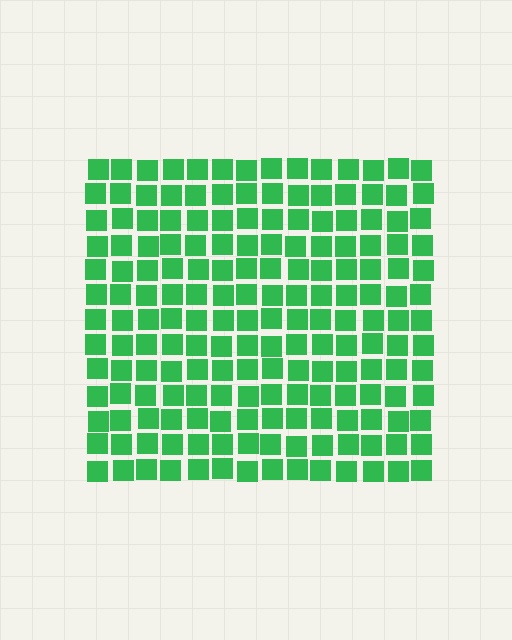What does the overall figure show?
The overall figure shows a square.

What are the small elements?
The small elements are squares.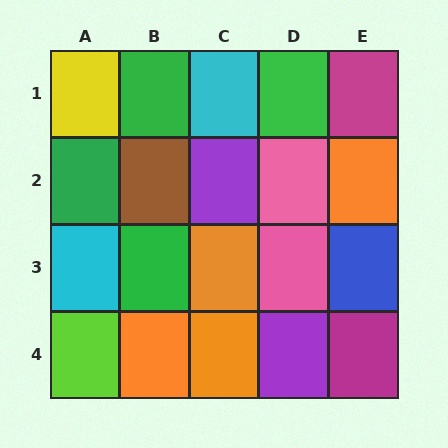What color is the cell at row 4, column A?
Lime.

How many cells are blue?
1 cell is blue.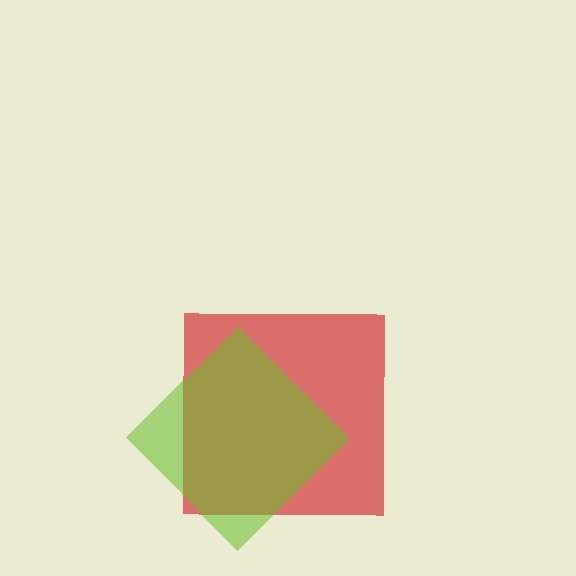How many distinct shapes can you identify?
There are 2 distinct shapes: a red square, a lime diamond.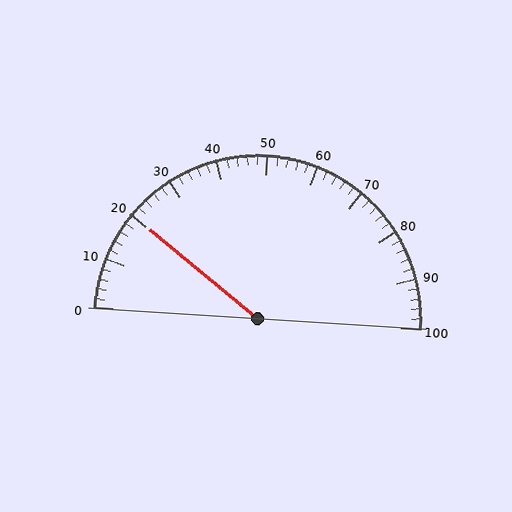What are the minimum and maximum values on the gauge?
The gauge ranges from 0 to 100.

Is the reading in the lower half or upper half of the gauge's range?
The reading is in the lower half of the range (0 to 100).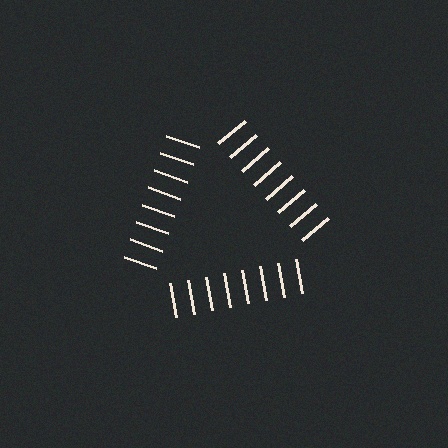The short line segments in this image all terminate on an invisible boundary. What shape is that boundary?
An illusory triangle — the line segments terminate on its edges but no continuous stroke is drawn.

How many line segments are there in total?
24 — 8 along each of the 3 edges.